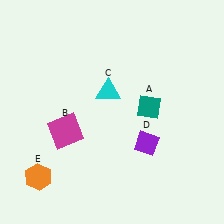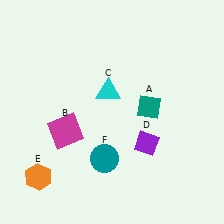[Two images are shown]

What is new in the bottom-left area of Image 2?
A teal circle (F) was added in the bottom-left area of Image 2.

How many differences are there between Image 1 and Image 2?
There is 1 difference between the two images.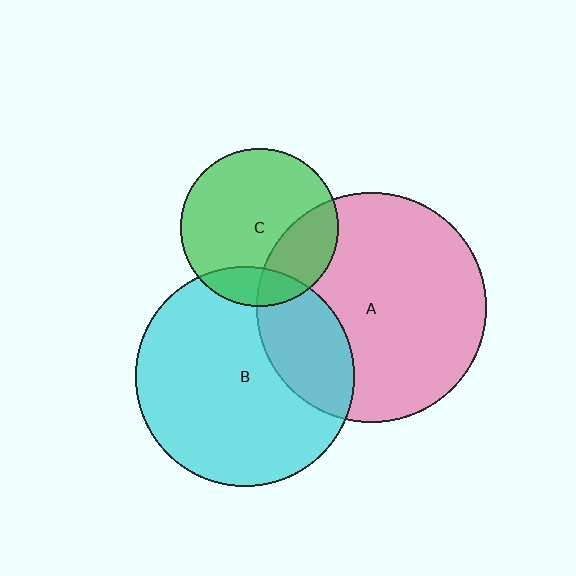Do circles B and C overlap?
Yes.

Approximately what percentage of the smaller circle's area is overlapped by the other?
Approximately 15%.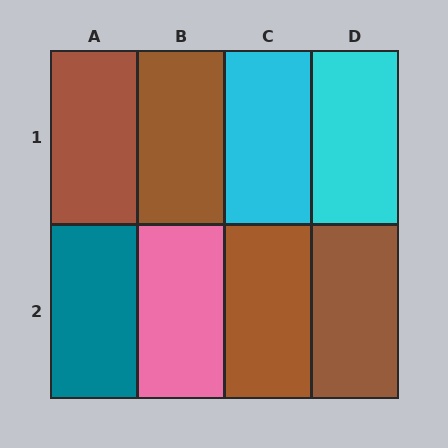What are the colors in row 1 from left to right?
Brown, brown, cyan, cyan.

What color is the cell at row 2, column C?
Brown.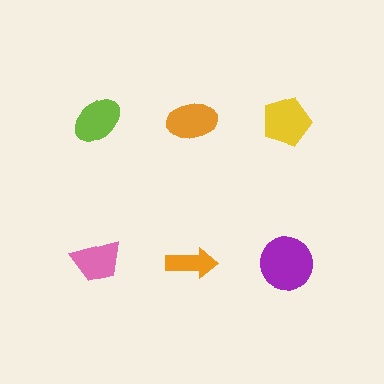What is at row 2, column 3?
A purple circle.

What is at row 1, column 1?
A lime ellipse.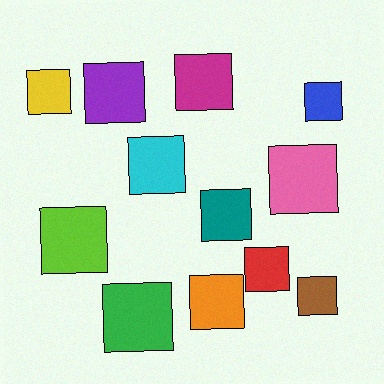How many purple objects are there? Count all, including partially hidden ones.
There is 1 purple object.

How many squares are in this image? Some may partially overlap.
There are 12 squares.